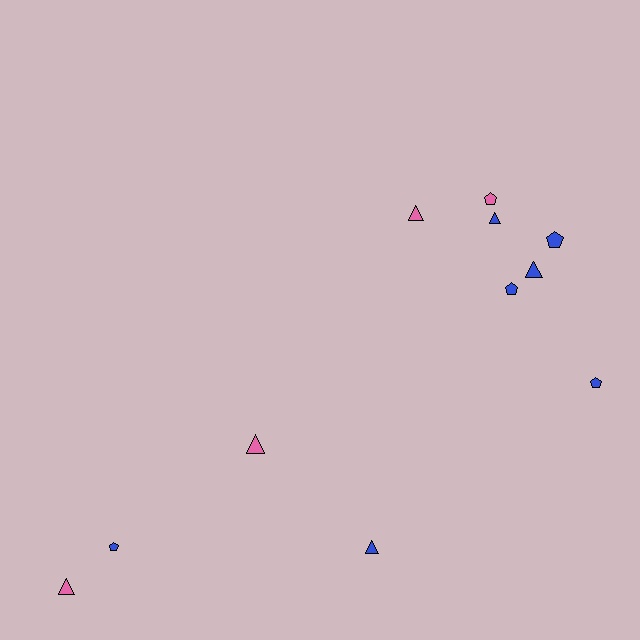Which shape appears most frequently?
Triangle, with 6 objects.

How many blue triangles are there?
There are 3 blue triangles.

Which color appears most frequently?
Blue, with 7 objects.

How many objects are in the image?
There are 11 objects.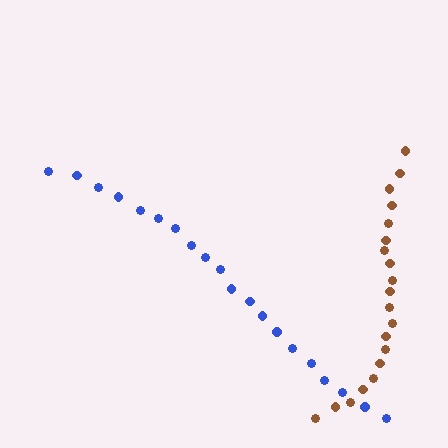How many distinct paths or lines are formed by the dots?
There are 2 distinct paths.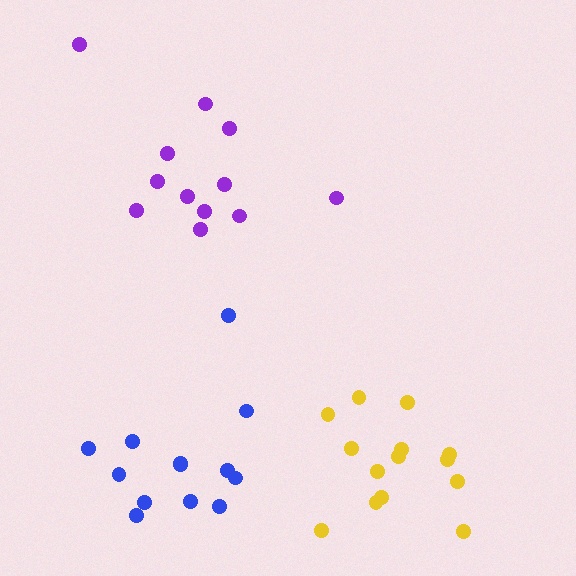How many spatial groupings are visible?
There are 3 spatial groupings.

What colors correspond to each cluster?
The clusters are colored: yellow, purple, blue.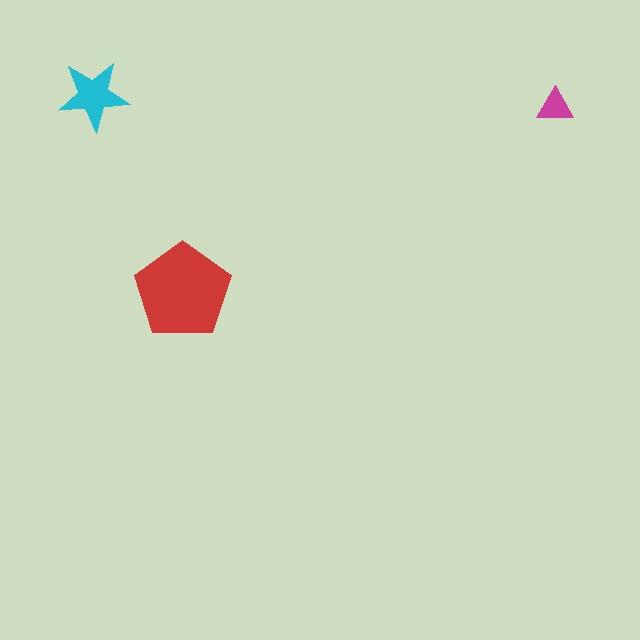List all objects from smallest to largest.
The magenta triangle, the cyan star, the red pentagon.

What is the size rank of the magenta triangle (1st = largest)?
3rd.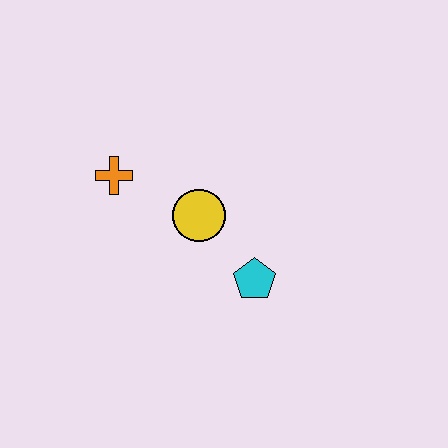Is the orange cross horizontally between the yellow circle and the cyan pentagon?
No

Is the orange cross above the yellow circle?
Yes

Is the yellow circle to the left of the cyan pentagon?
Yes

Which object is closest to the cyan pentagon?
The yellow circle is closest to the cyan pentagon.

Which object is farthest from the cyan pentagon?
The orange cross is farthest from the cyan pentagon.